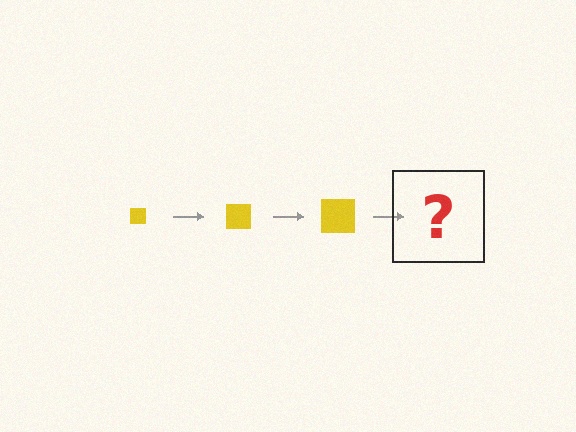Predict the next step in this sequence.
The next step is a yellow square, larger than the previous one.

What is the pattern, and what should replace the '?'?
The pattern is that the square gets progressively larger each step. The '?' should be a yellow square, larger than the previous one.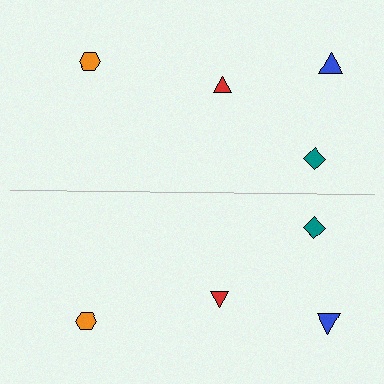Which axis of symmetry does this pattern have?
The pattern has a horizontal axis of symmetry running through the center of the image.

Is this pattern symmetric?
Yes, this pattern has bilateral (reflection) symmetry.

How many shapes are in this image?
There are 8 shapes in this image.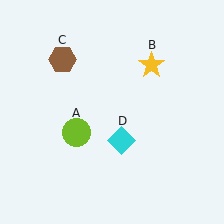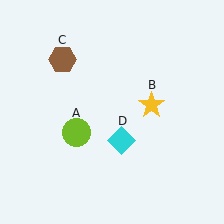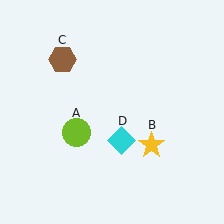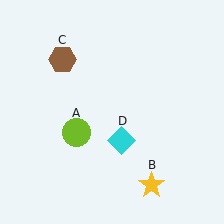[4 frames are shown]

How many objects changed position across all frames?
1 object changed position: yellow star (object B).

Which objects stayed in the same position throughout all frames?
Lime circle (object A) and brown hexagon (object C) and cyan diamond (object D) remained stationary.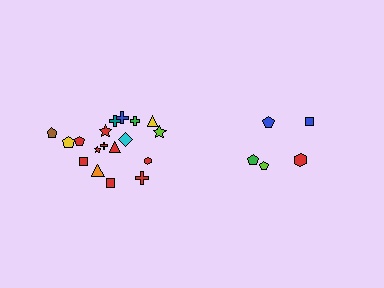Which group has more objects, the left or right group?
The left group.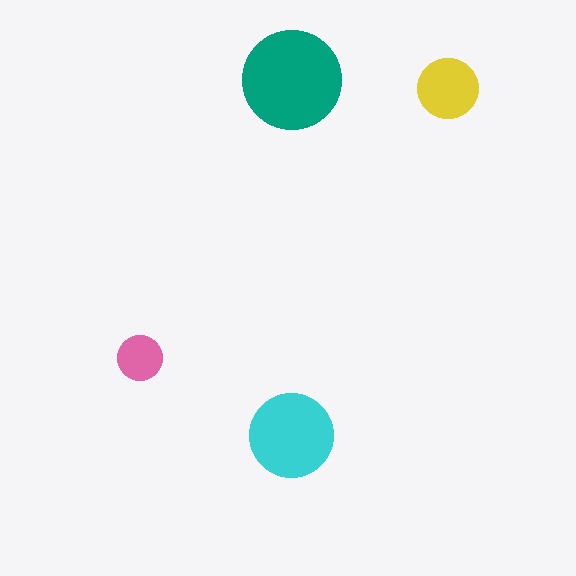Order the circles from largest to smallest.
the teal one, the cyan one, the yellow one, the pink one.